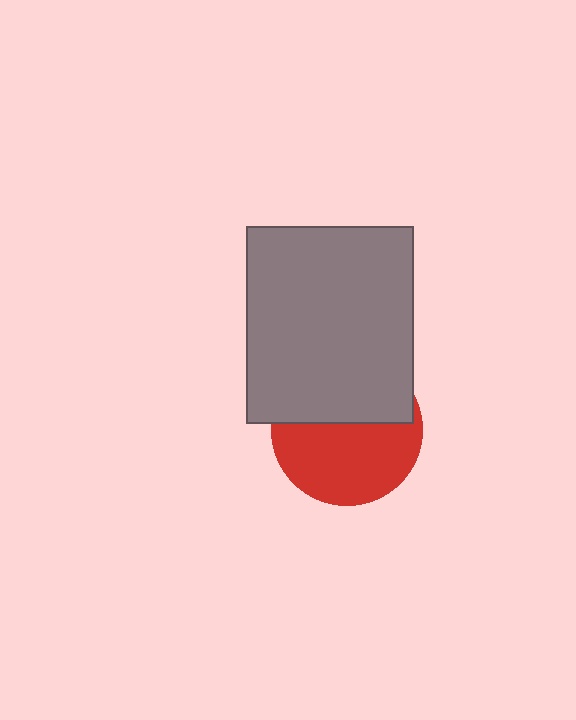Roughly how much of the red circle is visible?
About half of it is visible (roughly 56%).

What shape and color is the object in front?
The object in front is a gray rectangle.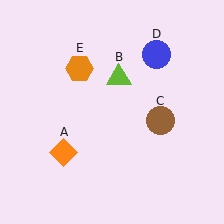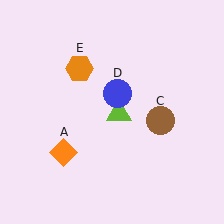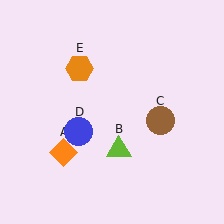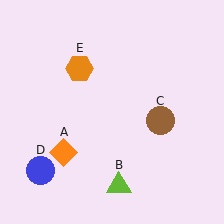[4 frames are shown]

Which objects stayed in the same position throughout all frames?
Orange diamond (object A) and brown circle (object C) and orange hexagon (object E) remained stationary.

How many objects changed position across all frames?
2 objects changed position: lime triangle (object B), blue circle (object D).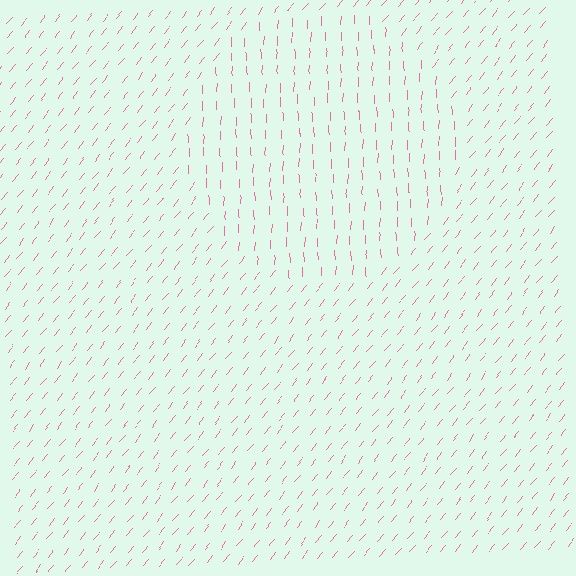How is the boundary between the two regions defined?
The boundary is defined purely by a change in line orientation (approximately 37 degrees difference). All lines are the same color and thickness.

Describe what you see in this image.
The image is filled with small pink line segments. A circle region in the image has lines oriented differently from the surrounding lines, creating a visible texture boundary.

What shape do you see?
I see a circle.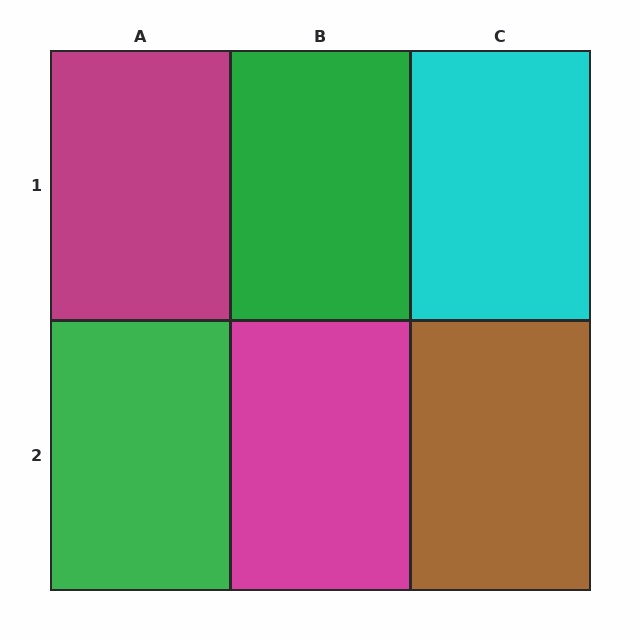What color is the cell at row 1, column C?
Cyan.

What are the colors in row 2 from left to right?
Green, magenta, brown.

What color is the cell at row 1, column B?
Green.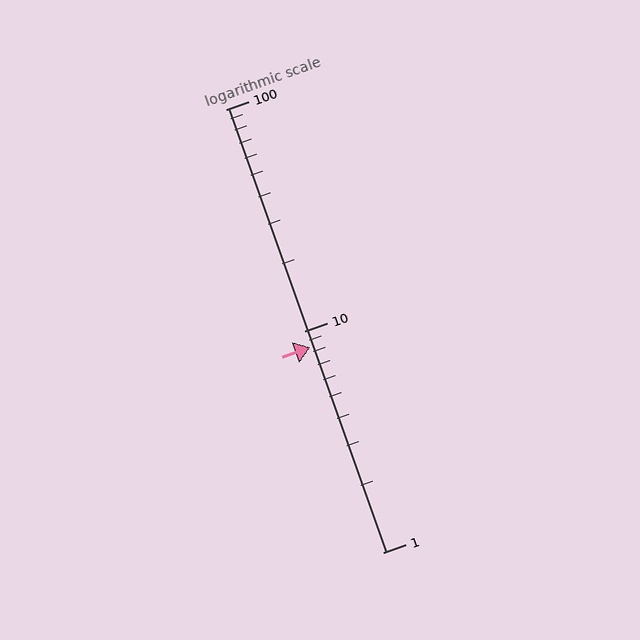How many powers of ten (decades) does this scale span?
The scale spans 2 decades, from 1 to 100.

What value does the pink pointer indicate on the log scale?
The pointer indicates approximately 8.4.